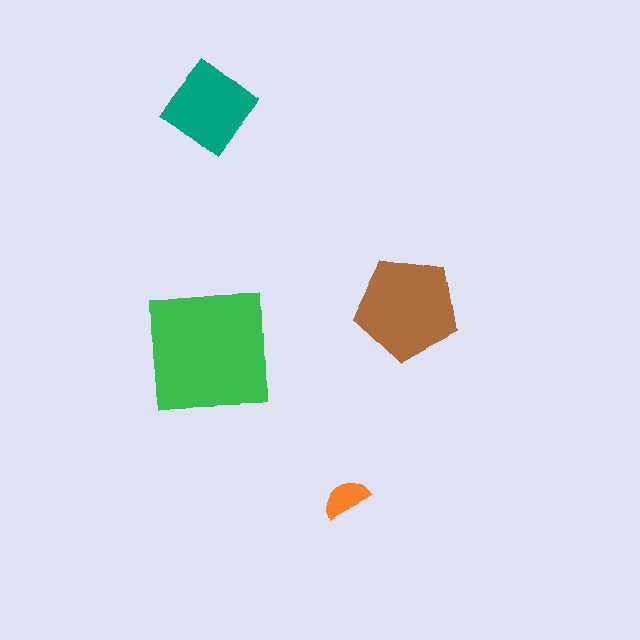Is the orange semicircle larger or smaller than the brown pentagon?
Smaller.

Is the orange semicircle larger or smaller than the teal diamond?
Smaller.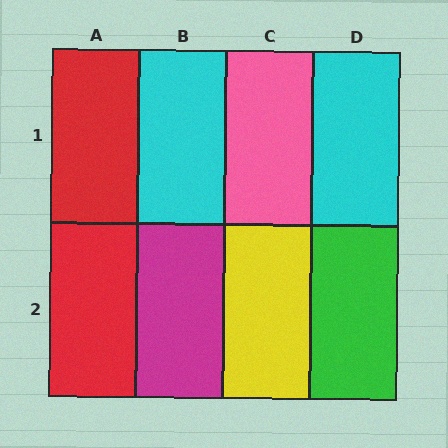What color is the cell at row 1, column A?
Red.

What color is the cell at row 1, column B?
Cyan.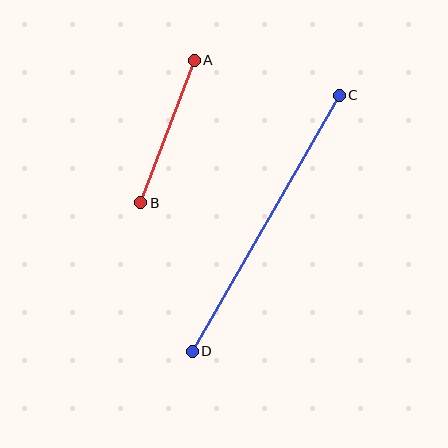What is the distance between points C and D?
The distance is approximately 295 pixels.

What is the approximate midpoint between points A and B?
The midpoint is at approximately (167, 132) pixels.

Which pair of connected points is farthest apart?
Points C and D are farthest apart.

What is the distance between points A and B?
The distance is approximately 152 pixels.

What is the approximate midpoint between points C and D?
The midpoint is at approximately (266, 223) pixels.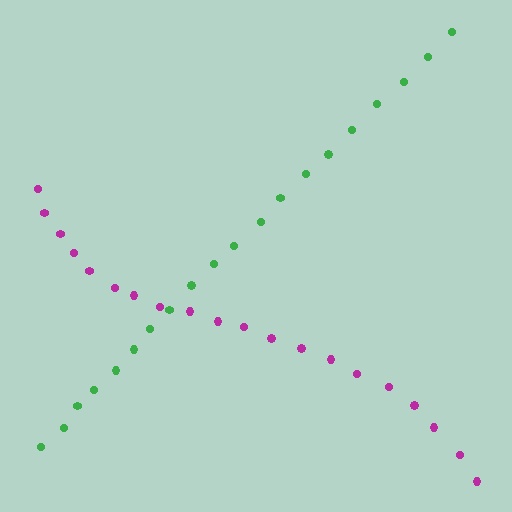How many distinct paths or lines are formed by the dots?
There are 2 distinct paths.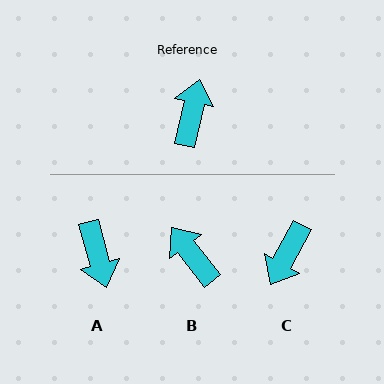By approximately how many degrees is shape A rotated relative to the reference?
Approximately 152 degrees clockwise.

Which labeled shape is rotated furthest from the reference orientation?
C, about 164 degrees away.